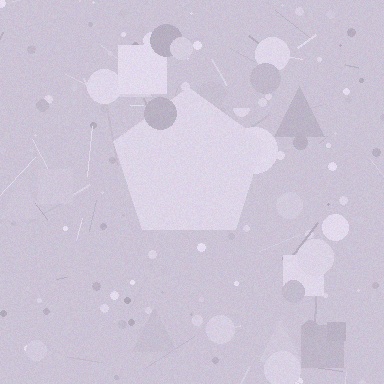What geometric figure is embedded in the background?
A pentagon is embedded in the background.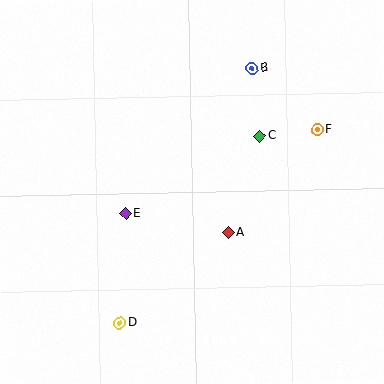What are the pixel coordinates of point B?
Point B is at (252, 68).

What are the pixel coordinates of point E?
Point E is at (126, 214).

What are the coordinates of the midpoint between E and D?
The midpoint between E and D is at (123, 268).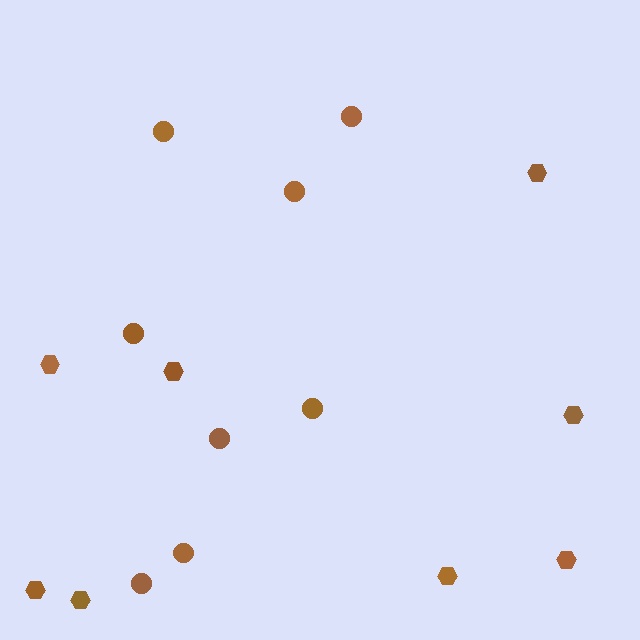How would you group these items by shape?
There are 2 groups: one group of circles (8) and one group of hexagons (8).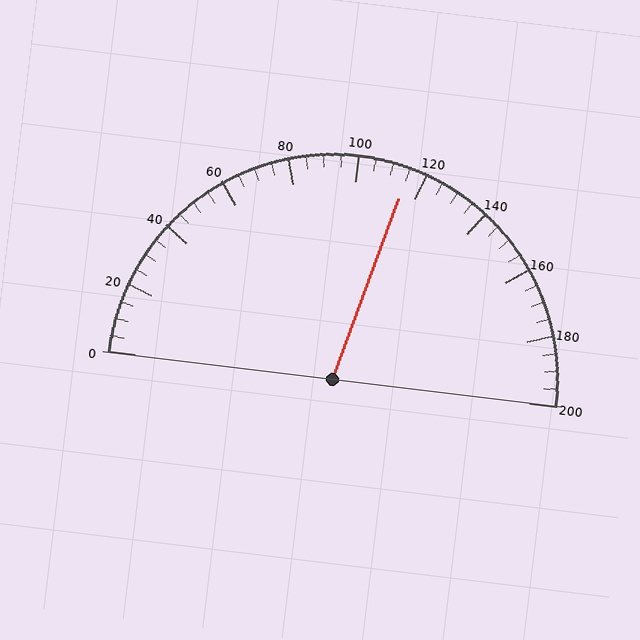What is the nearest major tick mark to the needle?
The nearest major tick mark is 120.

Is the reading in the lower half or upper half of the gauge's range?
The reading is in the upper half of the range (0 to 200).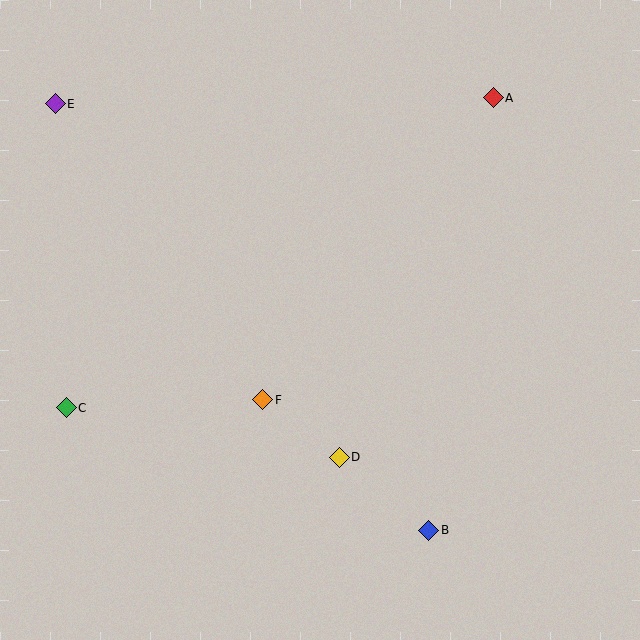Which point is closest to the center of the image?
Point F at (263, 400) is closest to the center.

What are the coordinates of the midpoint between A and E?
The midpoint between A and E is at (274, 101).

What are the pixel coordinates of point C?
Point C is at (66, 408).